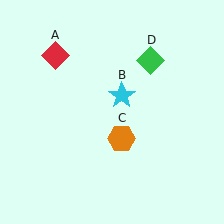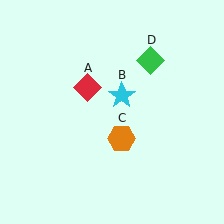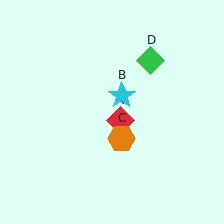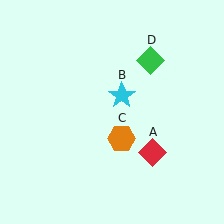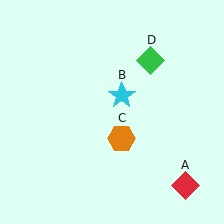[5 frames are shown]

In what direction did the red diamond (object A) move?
The red diamond (object A) moved down and to the right.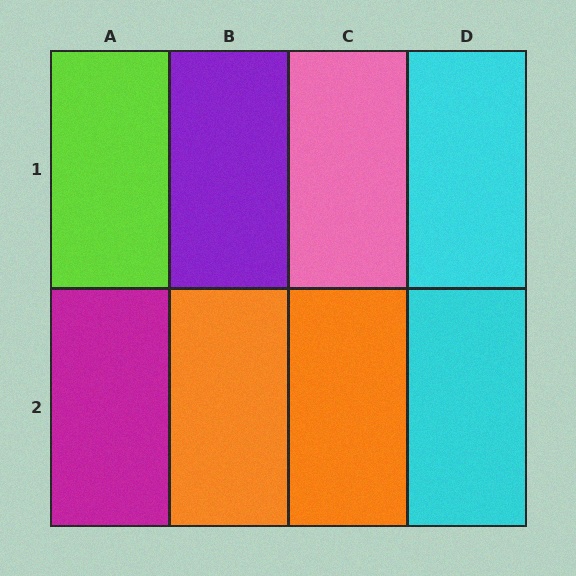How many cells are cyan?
2 cells are cyan.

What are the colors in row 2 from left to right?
Magenta, orange, orange, cyan.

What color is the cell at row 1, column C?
Pink.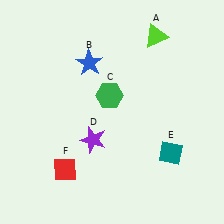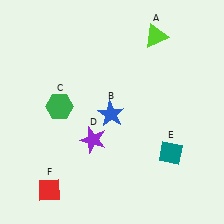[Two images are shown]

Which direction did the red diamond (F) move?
The red diamond (F) moved down.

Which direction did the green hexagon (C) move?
The green hexagon (C) moved left.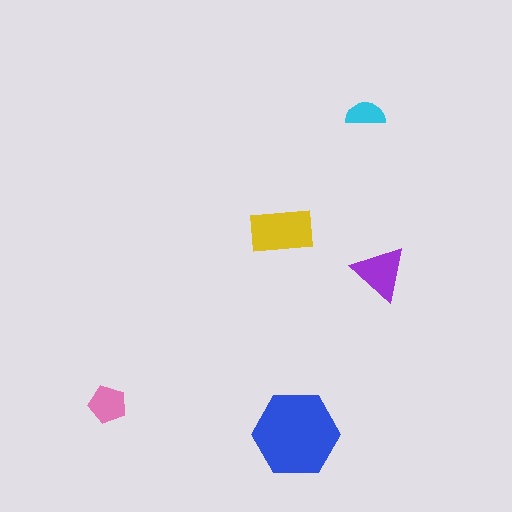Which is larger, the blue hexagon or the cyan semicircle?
The blue hexagon.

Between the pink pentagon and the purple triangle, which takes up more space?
The purple triangle.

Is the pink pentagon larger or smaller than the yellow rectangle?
Smaller.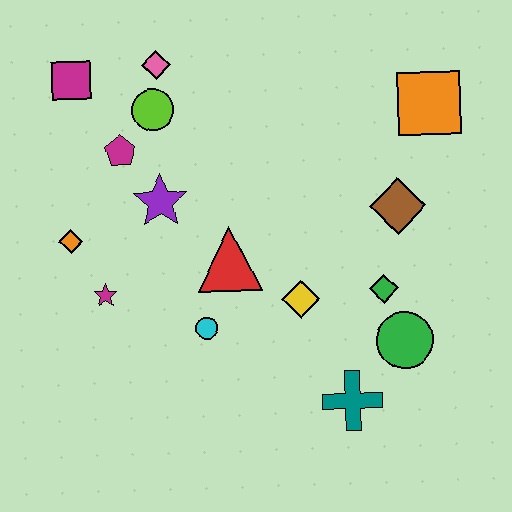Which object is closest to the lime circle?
The pink diamond is closest to the lime circle.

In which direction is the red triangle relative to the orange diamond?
The red triangle is to the right of the orange diamond.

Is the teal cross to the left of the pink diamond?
No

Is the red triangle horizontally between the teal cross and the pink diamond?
Yes